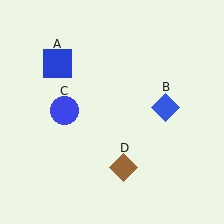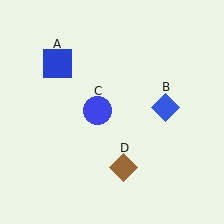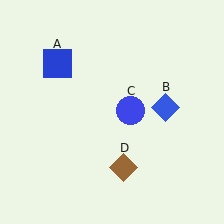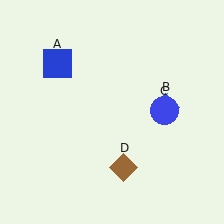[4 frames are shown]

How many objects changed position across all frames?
1 object changed position: blue circle (object C).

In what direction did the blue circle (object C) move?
The blue circle (object C) moved right.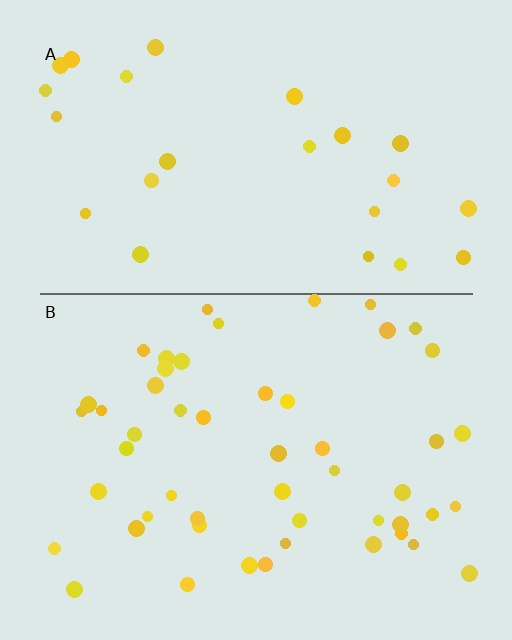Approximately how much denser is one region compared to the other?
Approximately 2.1× — region B over region A.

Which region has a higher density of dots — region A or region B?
B (the bottom).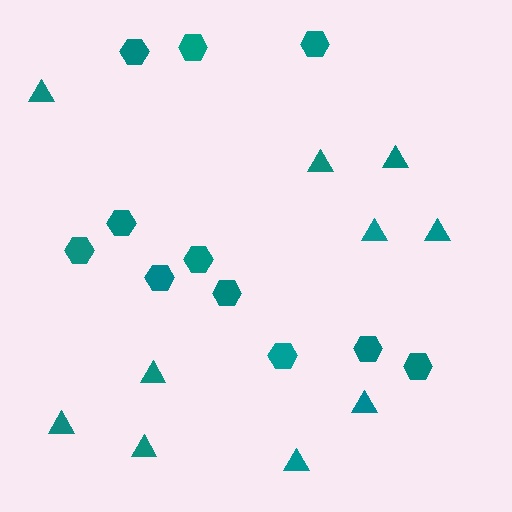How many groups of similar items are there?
There are 2 groups: one group of triangles (10) and one group of hexagons (11).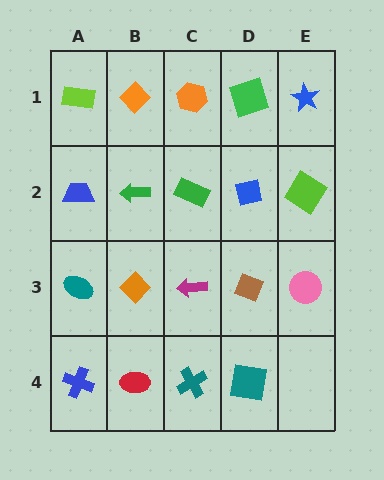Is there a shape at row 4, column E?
No, that cell is empty.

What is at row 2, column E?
A lime diamond.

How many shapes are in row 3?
5 shapes.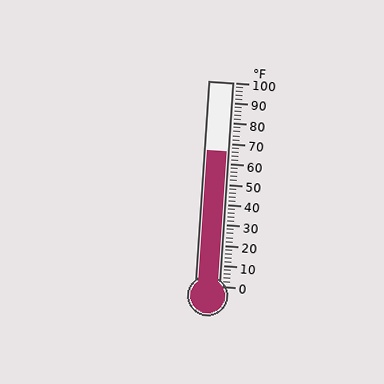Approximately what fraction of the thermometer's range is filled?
The thermometer is filled to approximately 65% of its range.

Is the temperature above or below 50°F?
The temperature is above 50°F.